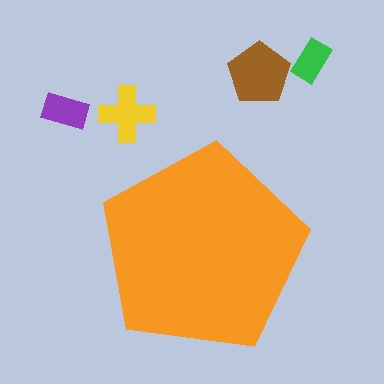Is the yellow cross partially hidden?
No, the yellow cross is fully visible.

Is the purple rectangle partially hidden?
No, the purple rectangle is fully visible.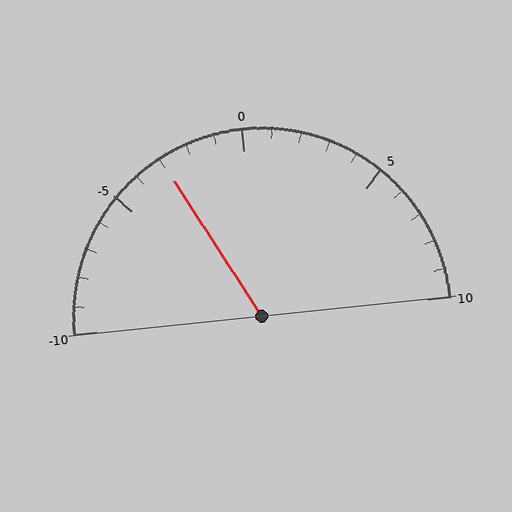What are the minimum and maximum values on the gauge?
The gauge ranges from -10 to 10.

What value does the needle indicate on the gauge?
The needle indicates approximately -3.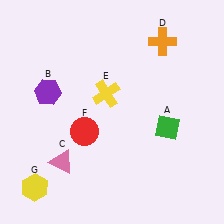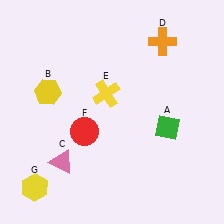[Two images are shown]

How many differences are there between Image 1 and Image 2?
There is 1 difference between the two images.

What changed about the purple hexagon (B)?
In Image 1, B is purple. In Image 2, it changed to yellow.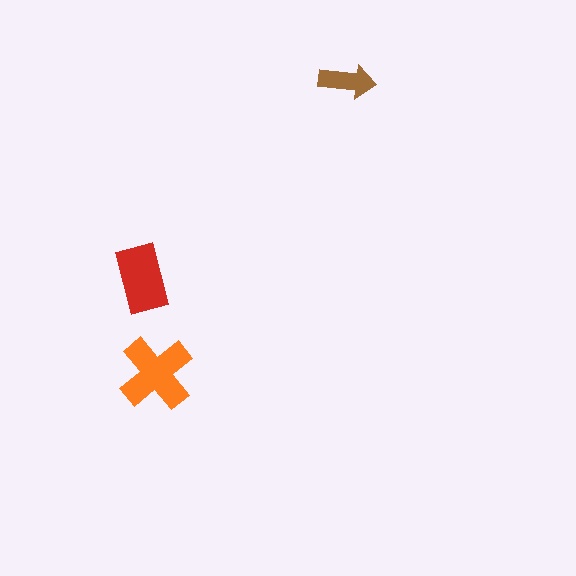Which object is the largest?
The orange cross.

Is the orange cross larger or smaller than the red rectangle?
Larger.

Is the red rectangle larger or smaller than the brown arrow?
Larger.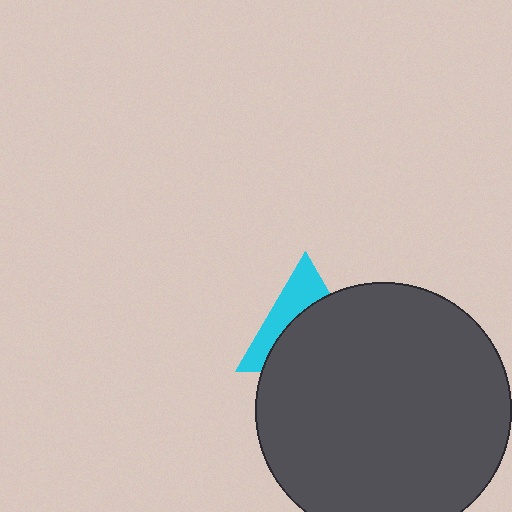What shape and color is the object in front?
The object in front is a dark gray circle.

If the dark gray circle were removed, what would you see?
You would see the complete cyan triangle.